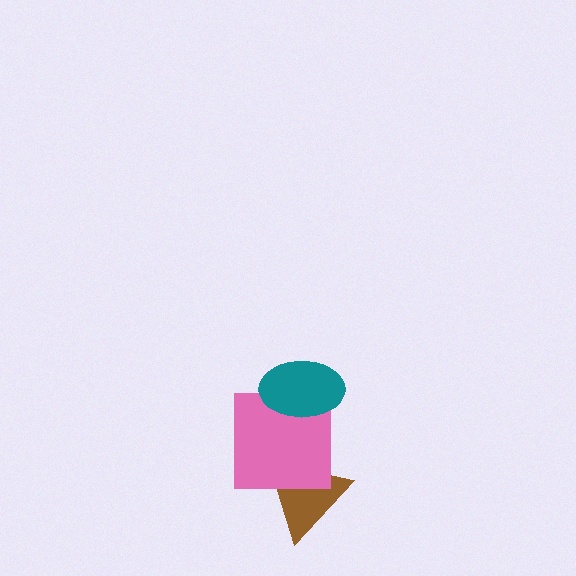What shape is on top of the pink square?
The teal ellipse is on top of the pink square.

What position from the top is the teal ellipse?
The teal ellipse is 1st from the top.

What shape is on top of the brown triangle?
The pink square is on top of the brown triangle.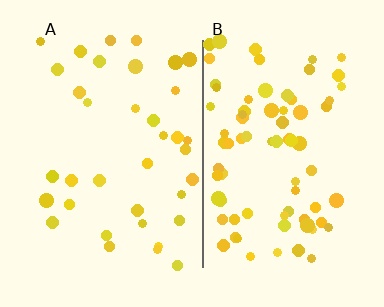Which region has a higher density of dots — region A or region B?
B (the right).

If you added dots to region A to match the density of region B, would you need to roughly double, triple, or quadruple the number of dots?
Approximately double.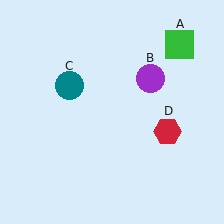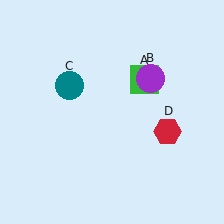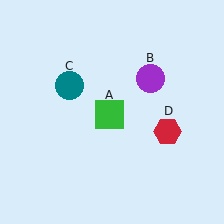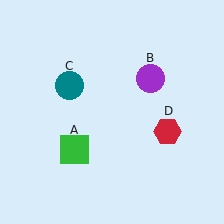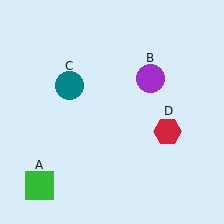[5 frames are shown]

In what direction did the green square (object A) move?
The green square (object A) moved down and to the left.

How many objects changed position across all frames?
1 object changed position: green square (object A).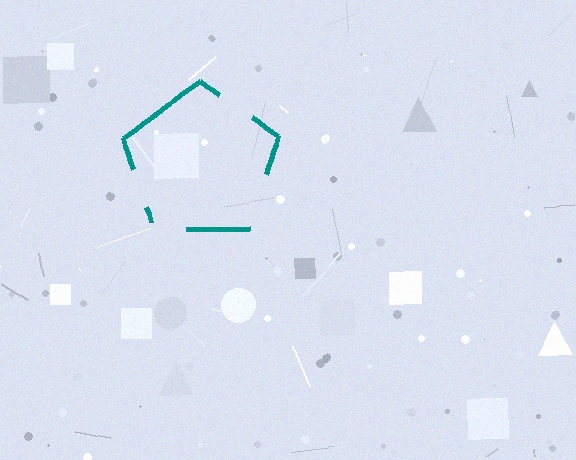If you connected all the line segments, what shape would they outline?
They would outline a pentagon.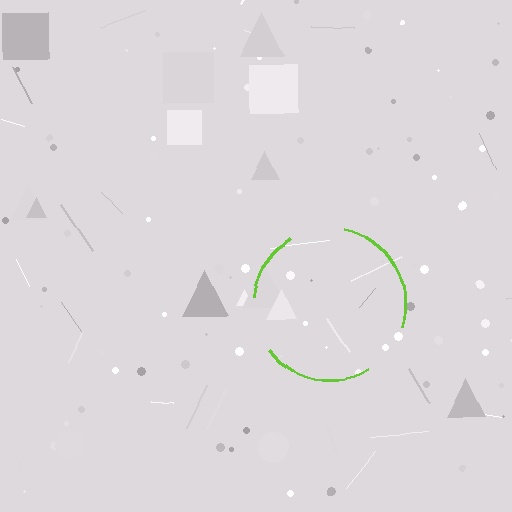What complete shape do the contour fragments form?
The contour fragments form a circle.